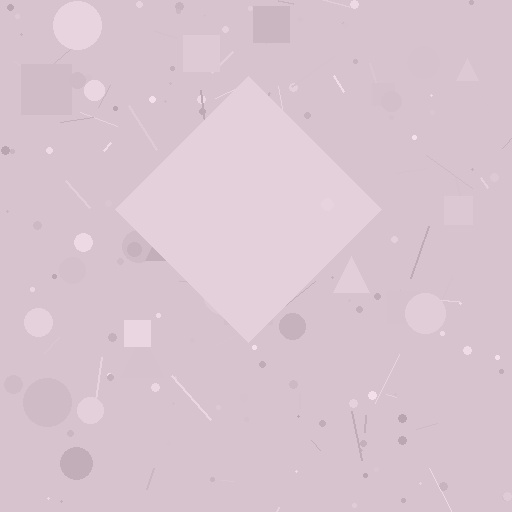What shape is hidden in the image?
A diamond is hidden in the image.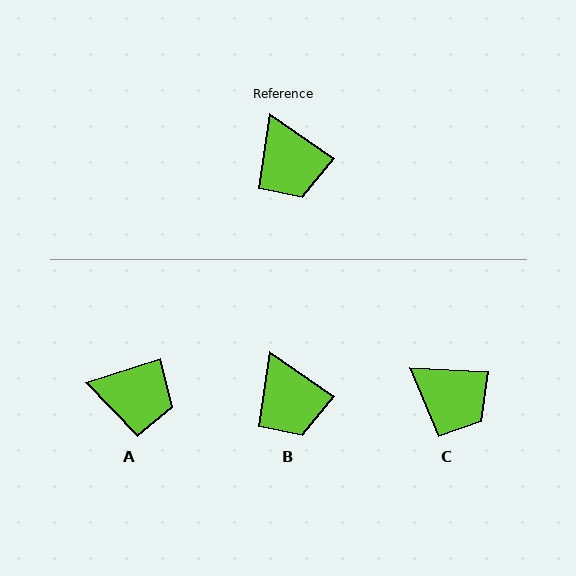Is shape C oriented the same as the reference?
No, it is off by about 31 degrees.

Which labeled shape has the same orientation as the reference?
B.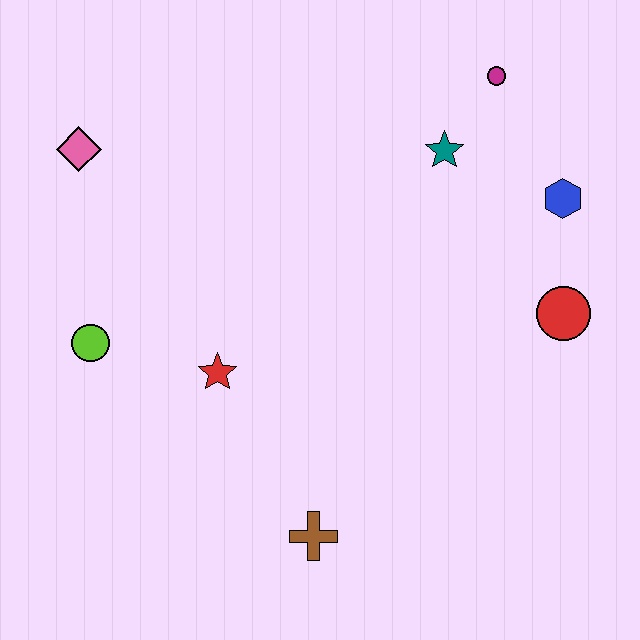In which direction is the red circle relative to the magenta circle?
The red circle is below the magenta circle.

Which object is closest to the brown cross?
The red star is closest to the brown cross.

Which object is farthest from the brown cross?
The magenta circle is farthest from the brown cross.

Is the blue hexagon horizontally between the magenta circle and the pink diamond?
No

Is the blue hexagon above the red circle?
Yes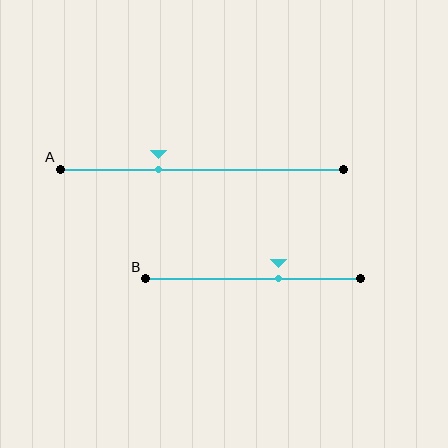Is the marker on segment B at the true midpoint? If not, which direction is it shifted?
No, the marker on segment B is shifted to the right by about 12% of the segment length.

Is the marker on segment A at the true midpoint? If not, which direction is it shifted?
No, the marker on segment A is shifted to the left by about 15% of the segment length.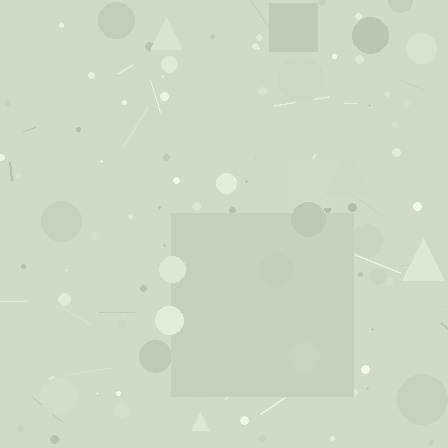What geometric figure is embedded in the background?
A square is embedded in the background.